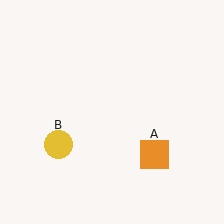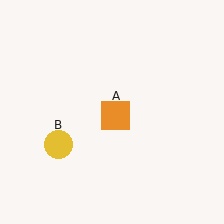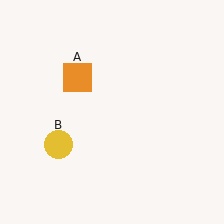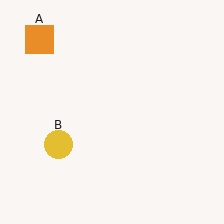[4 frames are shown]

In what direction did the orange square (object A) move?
The orange square (object A) moved up and to the left.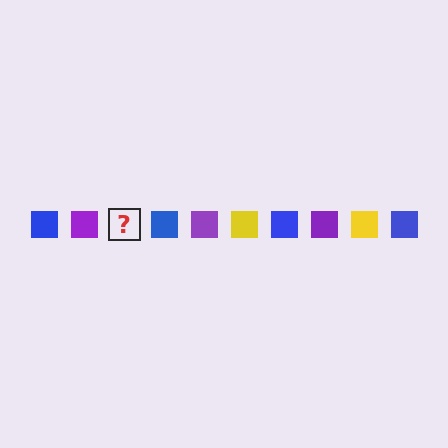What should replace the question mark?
The question mark should be replaced with a yellow square.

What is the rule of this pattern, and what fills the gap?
The rule is that the pattern cycles through blue, purple, yellow squares. The gap should be filled with a yellow square.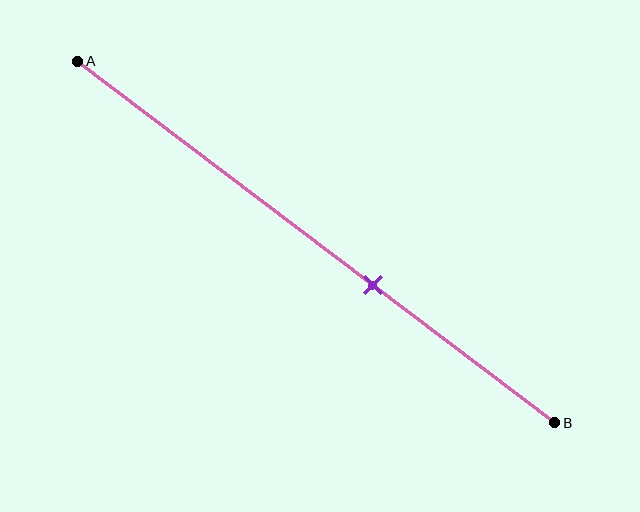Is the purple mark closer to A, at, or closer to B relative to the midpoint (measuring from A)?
The purple mark is closer to point B than the midpoint of segment AB.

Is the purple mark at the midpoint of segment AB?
No, the mark is at about 60% from A, not at the 50% midpoint.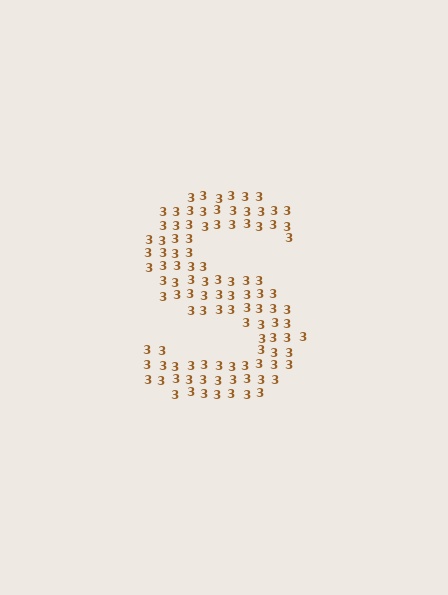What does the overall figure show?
The overall figure shows the letter S.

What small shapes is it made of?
It is made of small digit 3's.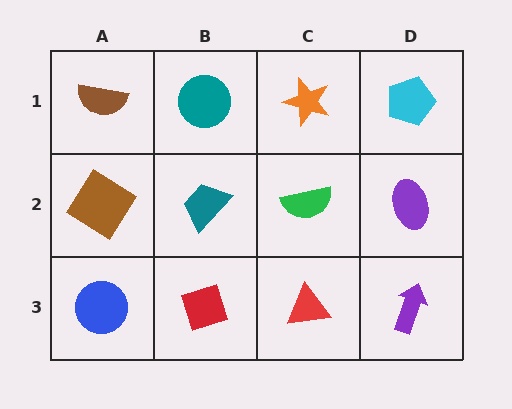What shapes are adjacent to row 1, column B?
A teal trapezoid (row 2, column B), a brown semicircle (row 1, column A), an orange star (row 1, column C).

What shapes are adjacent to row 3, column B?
A teal trapezoid (row 2, column B), a blue circle (row 3, column A), a red triangle (row 3, column C).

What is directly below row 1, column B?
A teal trapezoid.